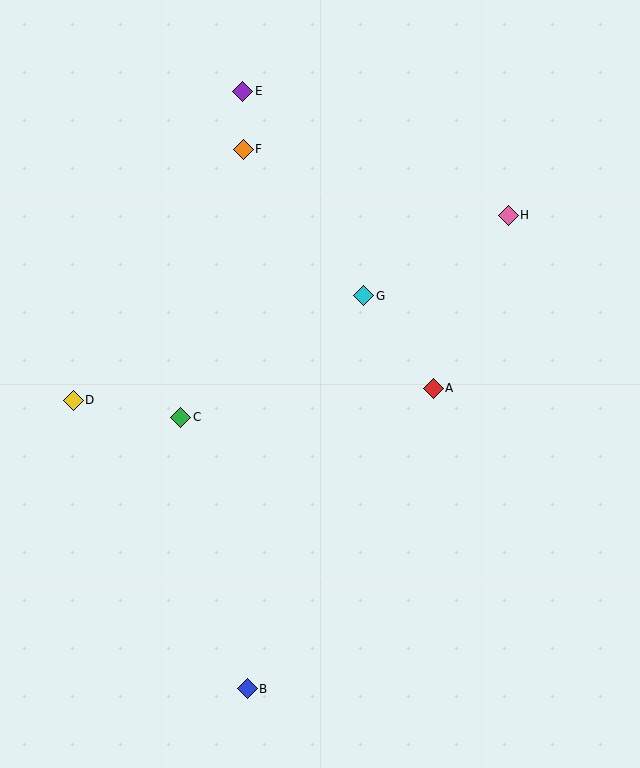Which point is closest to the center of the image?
Point G at (364, 296) is closest to the center.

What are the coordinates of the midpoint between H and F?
The midpoint between H and F is at (376, 182).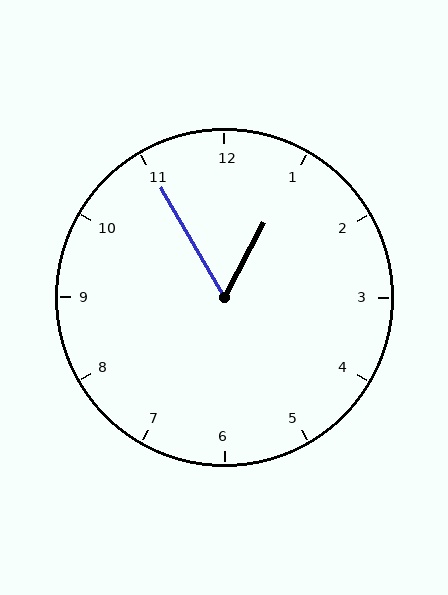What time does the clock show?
12:55.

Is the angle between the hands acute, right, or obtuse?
It is acute.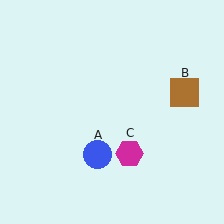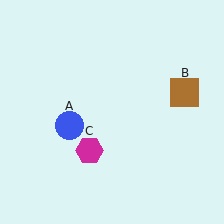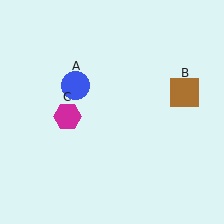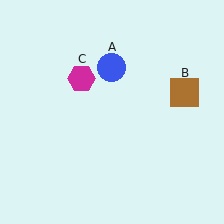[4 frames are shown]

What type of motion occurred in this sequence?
The blue circle (object A), magenta hexagon (object C) rotated clockwise around the center of the scene.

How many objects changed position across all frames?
2 objects changed position: blue circle (object A), magenta hexagon (object C).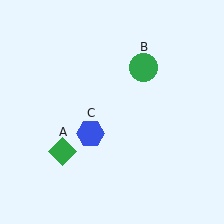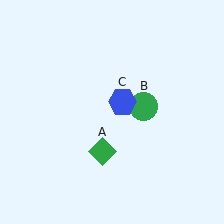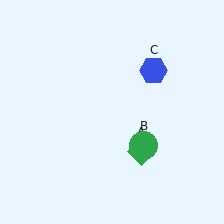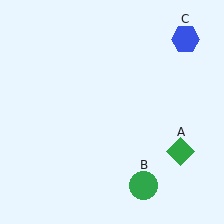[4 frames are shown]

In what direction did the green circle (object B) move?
The green circle (object B) moved down.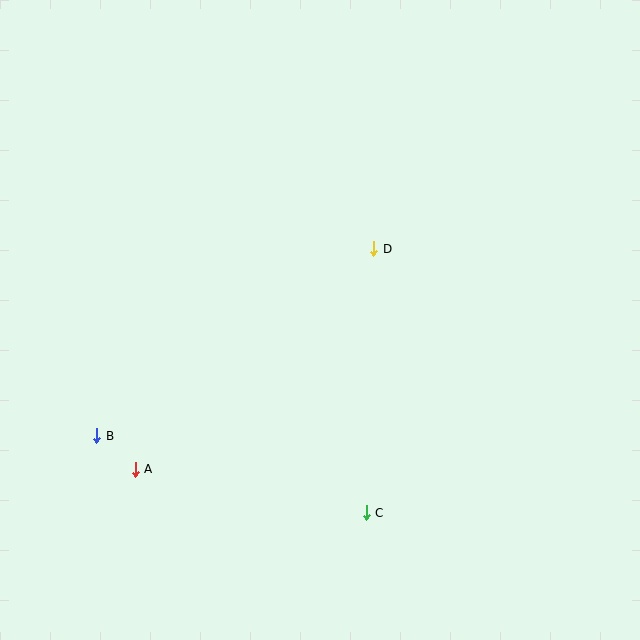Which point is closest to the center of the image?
Point D at (374, 249) is closest to the center.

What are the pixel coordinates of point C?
Point C is at (366, 513).